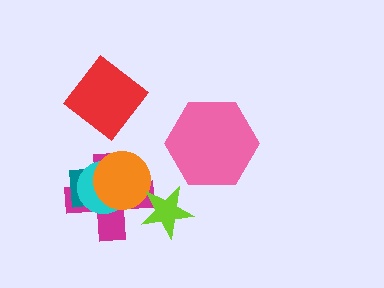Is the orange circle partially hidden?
No, no other shape covers it.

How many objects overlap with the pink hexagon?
0 objects overlap with the pink hexagon.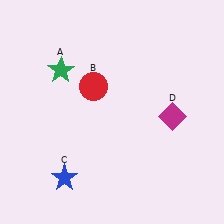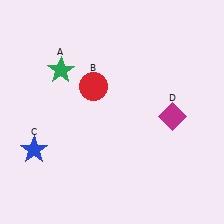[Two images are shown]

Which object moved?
The blue star (C) moved left.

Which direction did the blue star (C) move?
The blue star (C) moved left.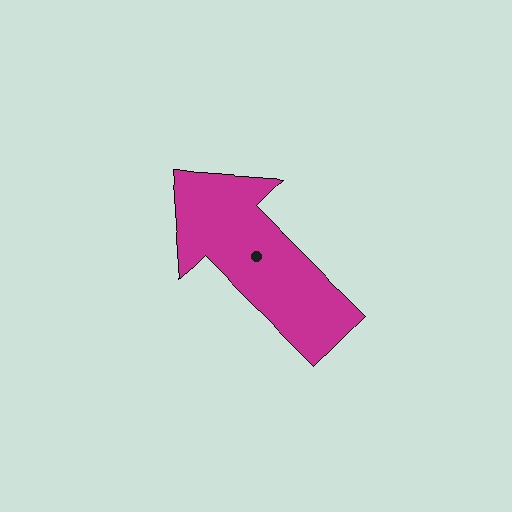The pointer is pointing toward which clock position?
Roughly 10 o'clock.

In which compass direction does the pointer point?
Northwest.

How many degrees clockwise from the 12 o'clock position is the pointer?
Approximately 315 degrees.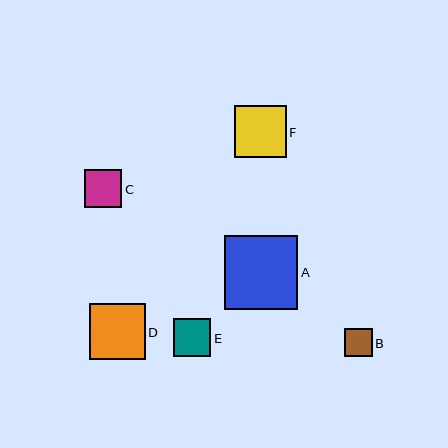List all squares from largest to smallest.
From largest to smallest: A, D, F, C, E, B.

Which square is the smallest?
Square B is the smallest with a size of approximately 28 pixels.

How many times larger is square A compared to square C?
Square A is approximately 2.0 times the size of square C.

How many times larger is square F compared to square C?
Square F is approximately 1.4 times the size of square C.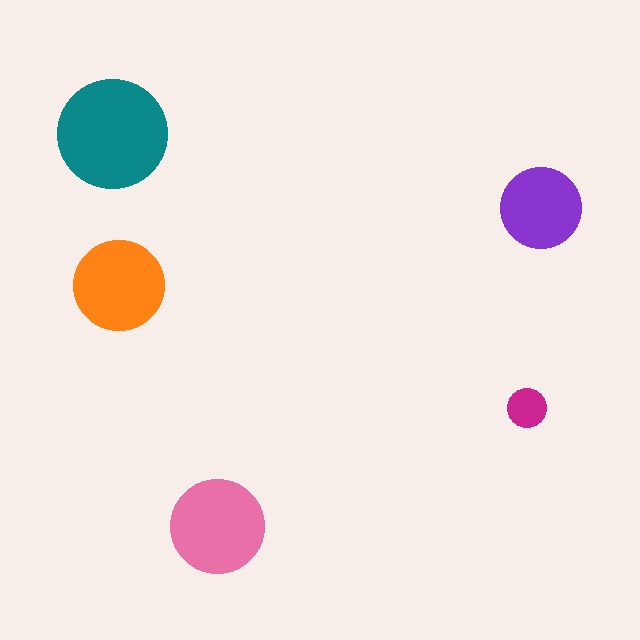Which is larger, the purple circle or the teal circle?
The teal one.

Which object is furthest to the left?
The teal circle is leftmost.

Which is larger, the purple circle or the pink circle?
The pink one.